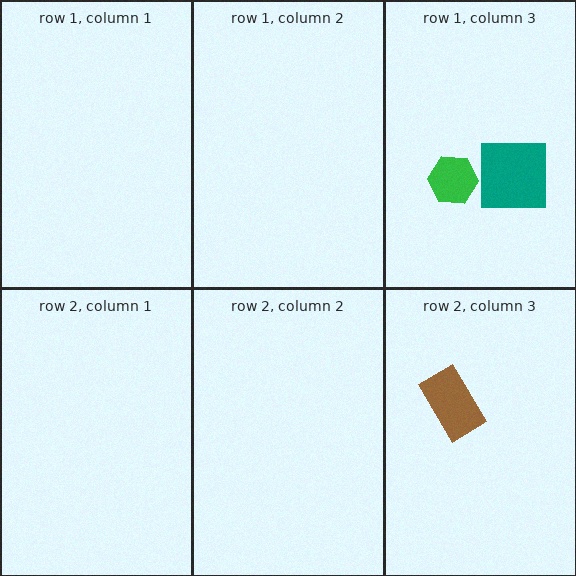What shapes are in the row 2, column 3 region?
The brown rectangle.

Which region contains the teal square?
The row 1, column 3 region.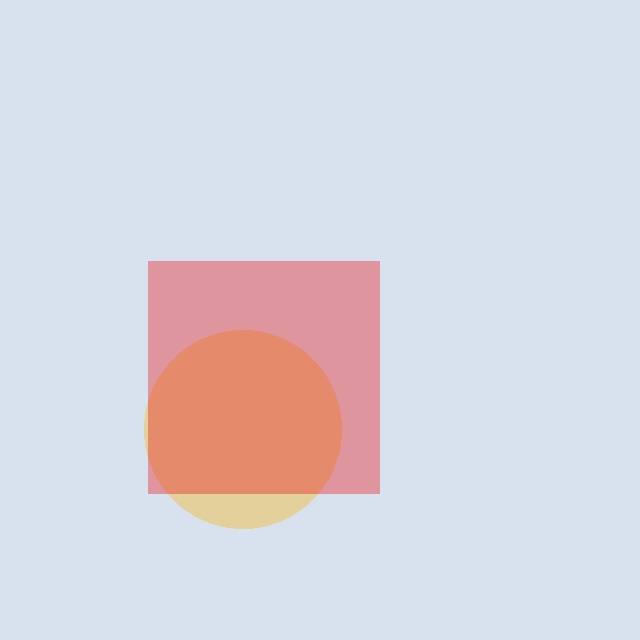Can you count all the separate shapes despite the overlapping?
Yes, there are 2 separate shapes.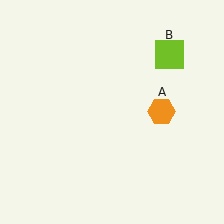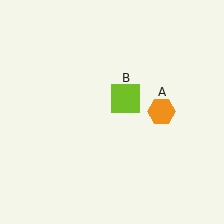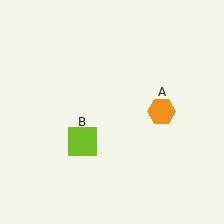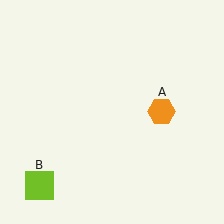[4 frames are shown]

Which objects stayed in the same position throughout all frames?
Orange hexagon (object A) remained stationary.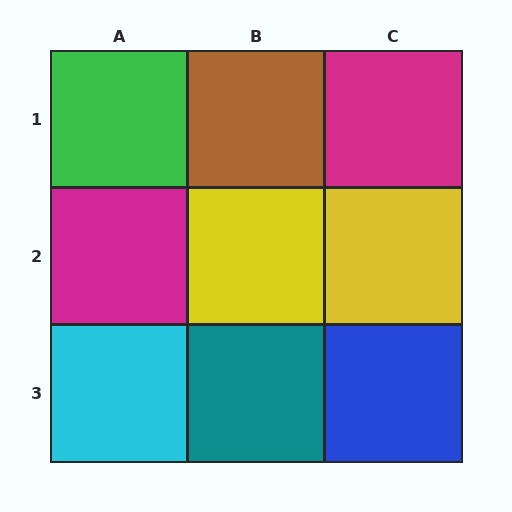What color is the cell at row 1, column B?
Brown.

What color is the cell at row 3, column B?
Teal.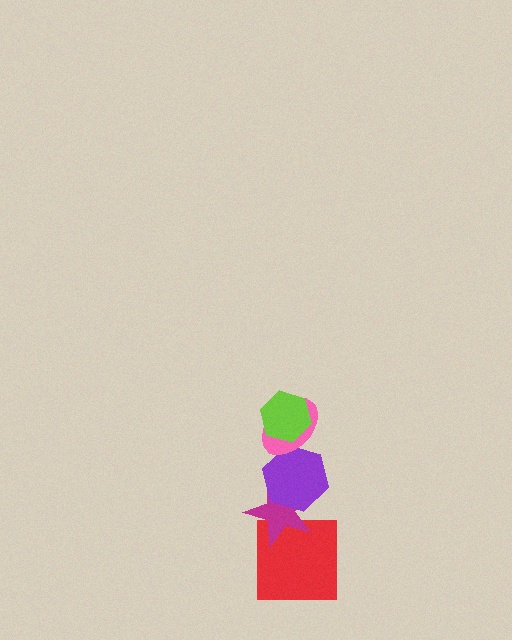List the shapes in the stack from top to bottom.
From top to bottom: the lime hexagon, the pink ellipse, the purple hexagon, the magenta star, the red square.